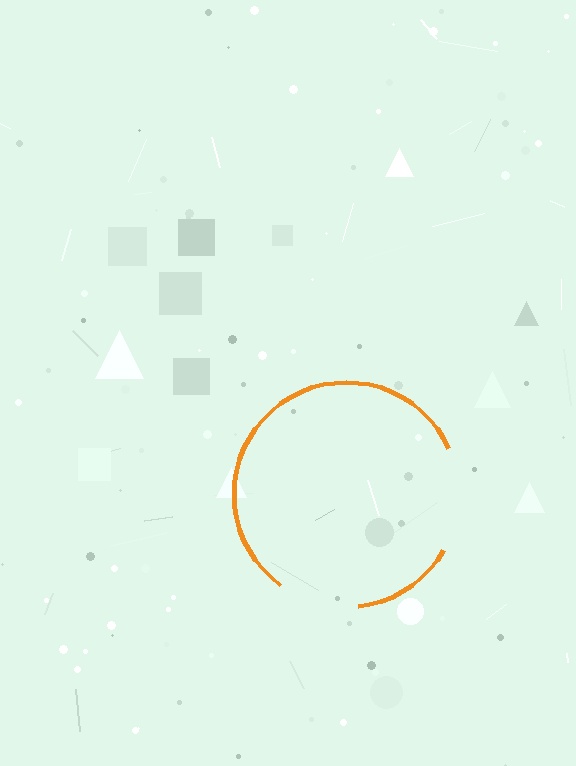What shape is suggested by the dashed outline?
The dashed outline suggests a circle.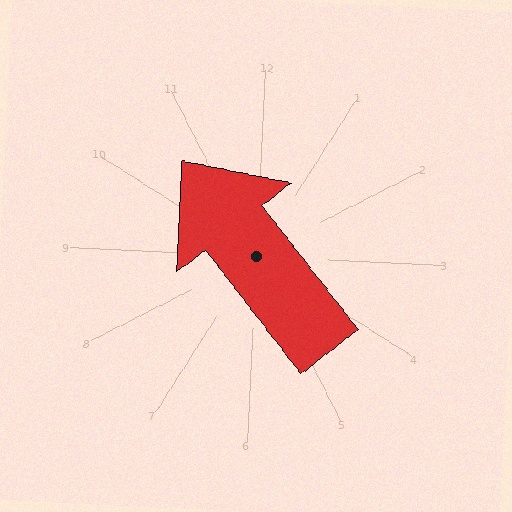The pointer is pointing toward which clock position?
Roughly 11 o'clock.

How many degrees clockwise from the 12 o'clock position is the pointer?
Approximately 319 degrees.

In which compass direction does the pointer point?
Northwest.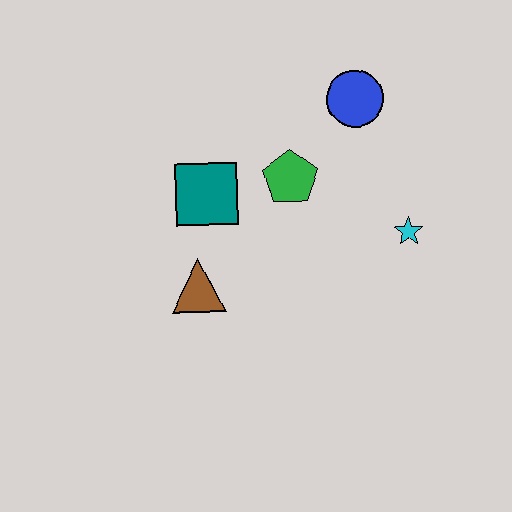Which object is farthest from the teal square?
The cyan star is farthest from the teal square.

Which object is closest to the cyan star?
The green pentagon is closest to the cyan star.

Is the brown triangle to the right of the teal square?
No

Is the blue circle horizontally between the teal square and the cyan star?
Yes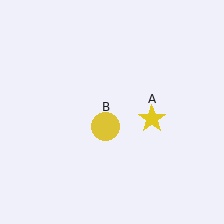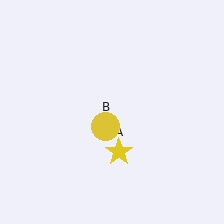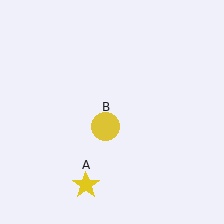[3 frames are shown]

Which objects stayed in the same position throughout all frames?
Yellow circle (object B) remained stationary.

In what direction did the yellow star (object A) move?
The yellow star (object A) moved down and to the left.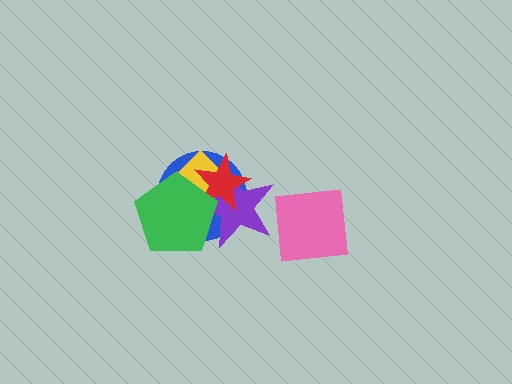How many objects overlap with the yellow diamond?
4 objects overlap with the yellow diamond.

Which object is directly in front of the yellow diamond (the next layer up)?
The purple star is directly in front of the yellow diamond.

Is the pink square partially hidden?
No, no other shape covers it.